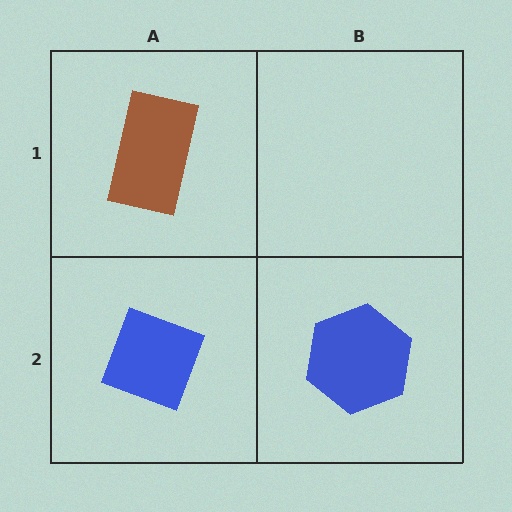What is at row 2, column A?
A blue diamond.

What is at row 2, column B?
A blue hexagon.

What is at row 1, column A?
A brown rectangle.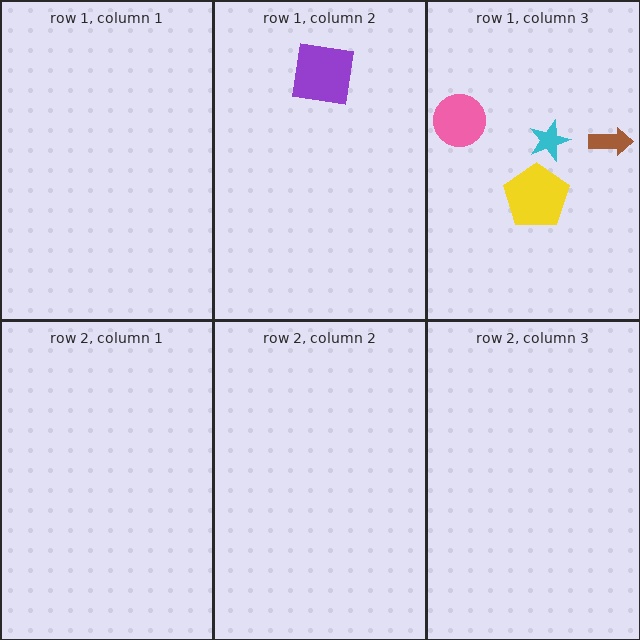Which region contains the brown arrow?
The row 1, column 3 region.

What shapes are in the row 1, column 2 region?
The purple square.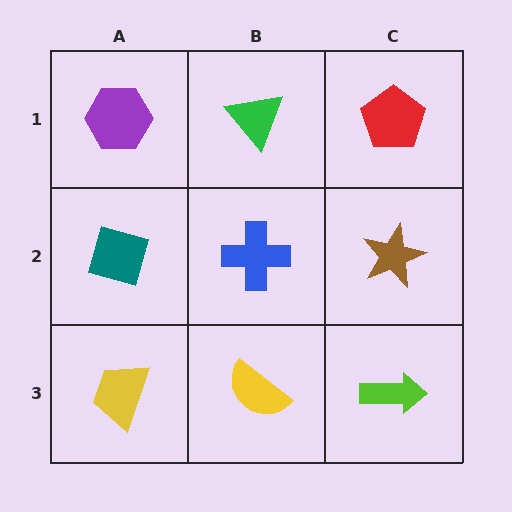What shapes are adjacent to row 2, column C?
A red pentagon (row 1, column C), a lime arrow (row 3, column C), a blue cross (row 2, column B).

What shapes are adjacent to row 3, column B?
A blue cross (row 2, column B), a yellow trapezoid (row 3, column A), a lime arrow (row 3, column C).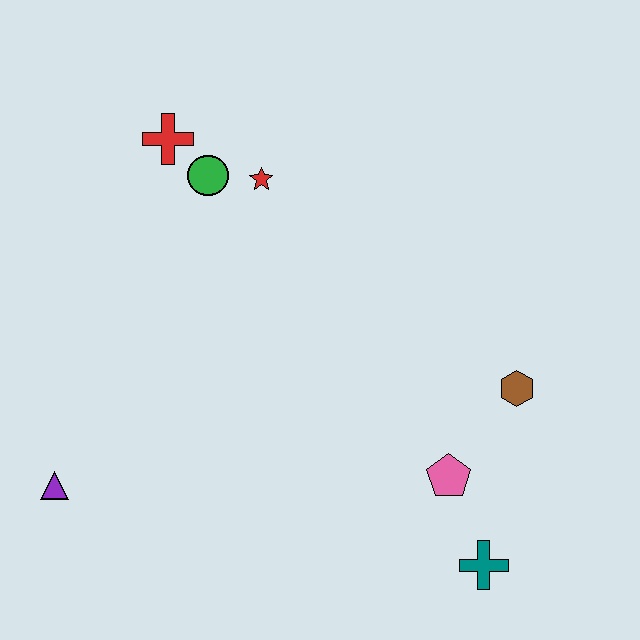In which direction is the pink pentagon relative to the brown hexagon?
The pink pentagon is below the brown hexagon.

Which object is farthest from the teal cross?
The red cross is farthest from the teal cross.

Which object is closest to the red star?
The green circle is closest to the red star.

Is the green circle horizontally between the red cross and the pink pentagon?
Yes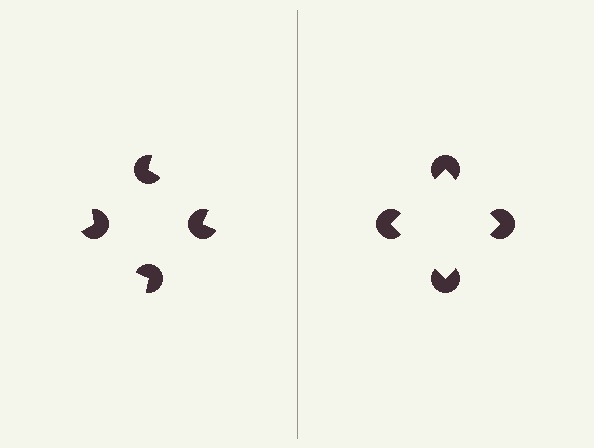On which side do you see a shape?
An illusory square appears on the right side. On the left side the wedge cuts are rotated, so no coherent shape forms.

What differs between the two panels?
The pac-man discs are positioned identically on both sides; only the wedge orientations differ. On the right they align to a square; on the left they are misaligned.